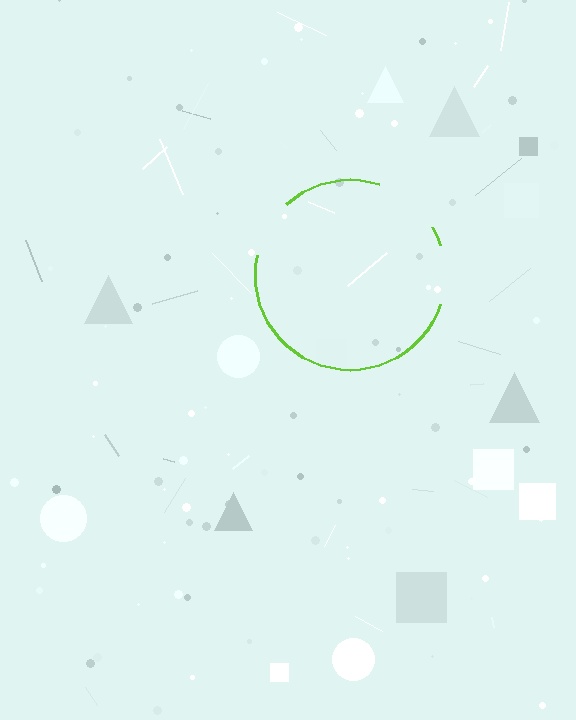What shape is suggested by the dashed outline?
The dashed outline suggests a circle.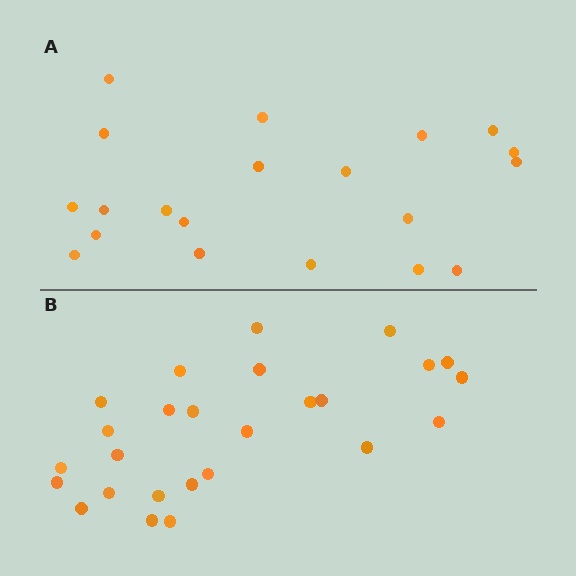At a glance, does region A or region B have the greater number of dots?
Region B (the bottom region) has more dots.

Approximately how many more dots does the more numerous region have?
Region B has about 6 more dots than region A.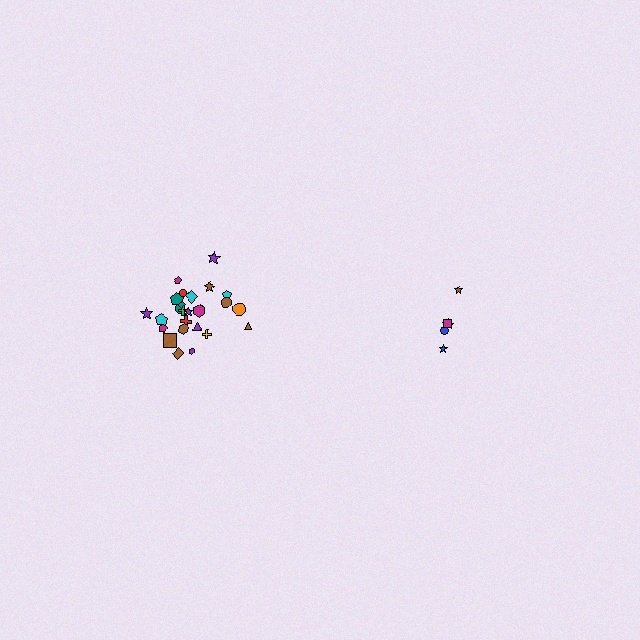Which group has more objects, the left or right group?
The left group.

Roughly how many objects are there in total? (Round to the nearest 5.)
Roughly 30 objects in total.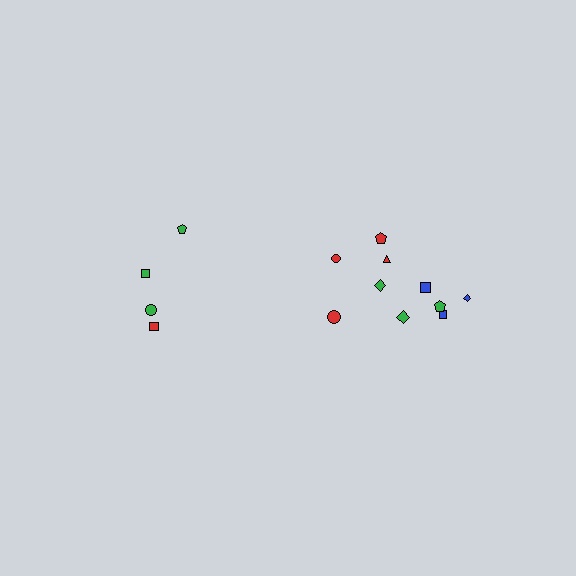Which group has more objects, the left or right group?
The right group.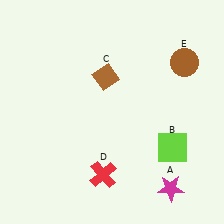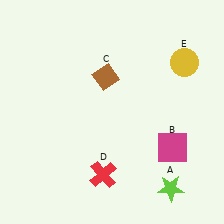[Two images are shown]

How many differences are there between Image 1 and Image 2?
There are 3 differences between the two images.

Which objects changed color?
A changed from magenta to lime. B changed from lime to magenta. E changed from brown to yellow.